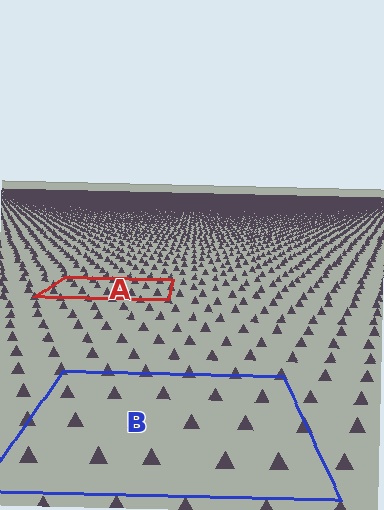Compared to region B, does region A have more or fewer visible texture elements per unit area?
Region A has more texture elements per unit area — they are packed more densely because it is farther away.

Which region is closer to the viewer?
Region B is closer. The texture elements there are larger and more spread out.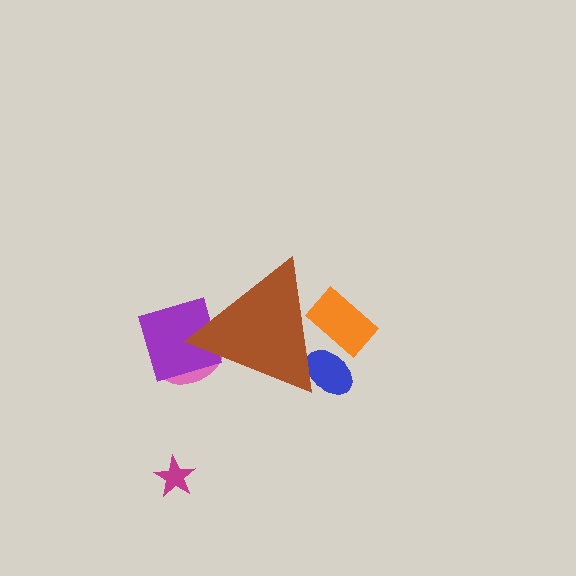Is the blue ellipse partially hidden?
Yes, the blue ellipse is partially hidden behind the brown triangle.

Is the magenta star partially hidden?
No, the magenta star is fully visible.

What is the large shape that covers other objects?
A brown triangle.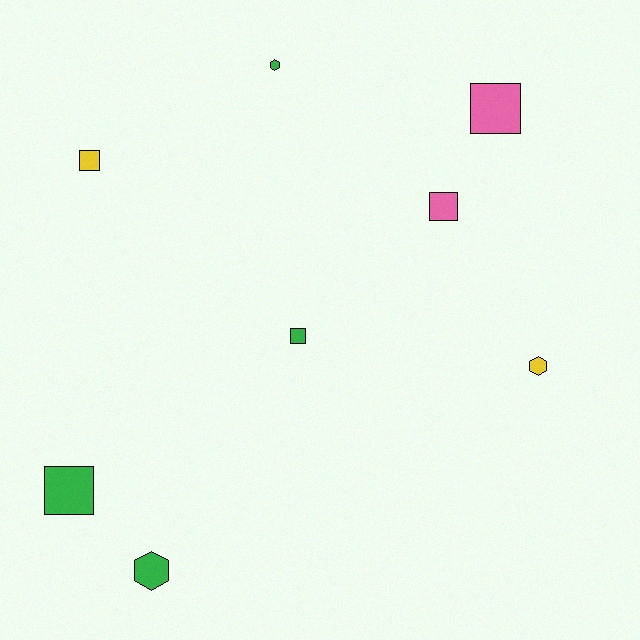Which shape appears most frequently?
Square, with 5 objects.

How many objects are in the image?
There are 8 objects.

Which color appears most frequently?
Green, with 4 objects.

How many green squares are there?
There are 2 green squares.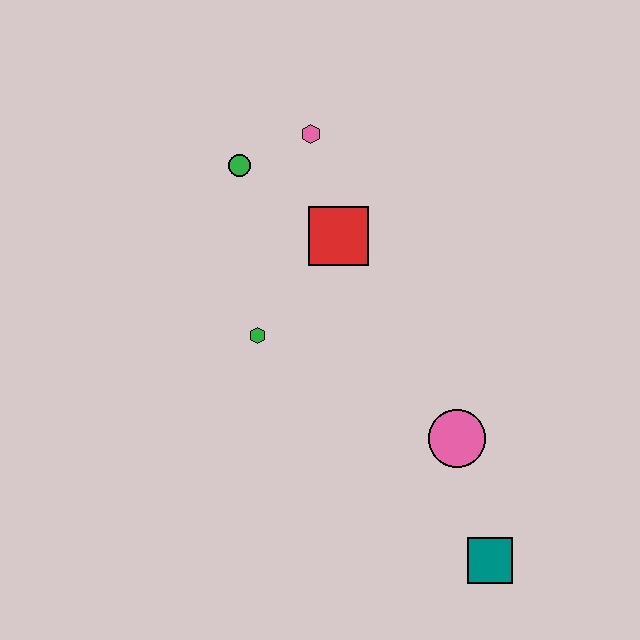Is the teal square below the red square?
Yes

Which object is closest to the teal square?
The pink circle is closest to the teal square.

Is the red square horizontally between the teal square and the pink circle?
No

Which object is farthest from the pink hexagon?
The teal square is farthest from the pink hexagon.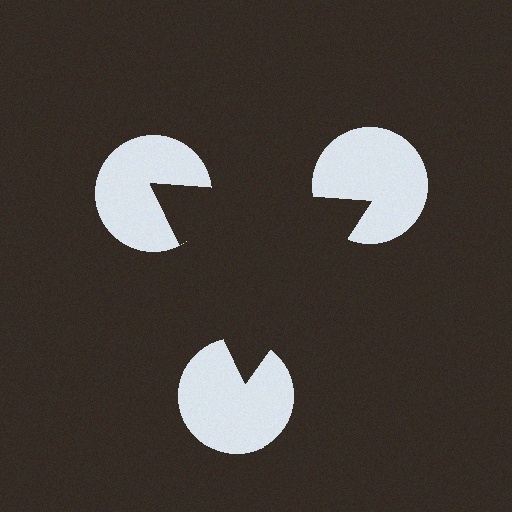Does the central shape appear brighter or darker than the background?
It typically appears slightly darker than the background, even though no actual brightness change is drawn.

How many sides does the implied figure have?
3 sides.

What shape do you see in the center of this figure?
An illusory triangle — its edges are inferred from the aligned wedge cuts in the pac-man discs, not physically drawn.